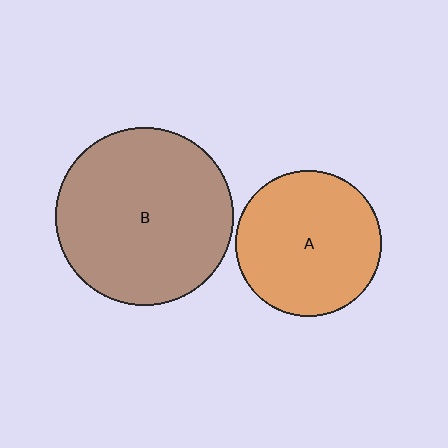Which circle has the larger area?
Circle B (brown).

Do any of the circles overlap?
No, none of the circles overlap.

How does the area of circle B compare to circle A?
Approximately 1.5 times.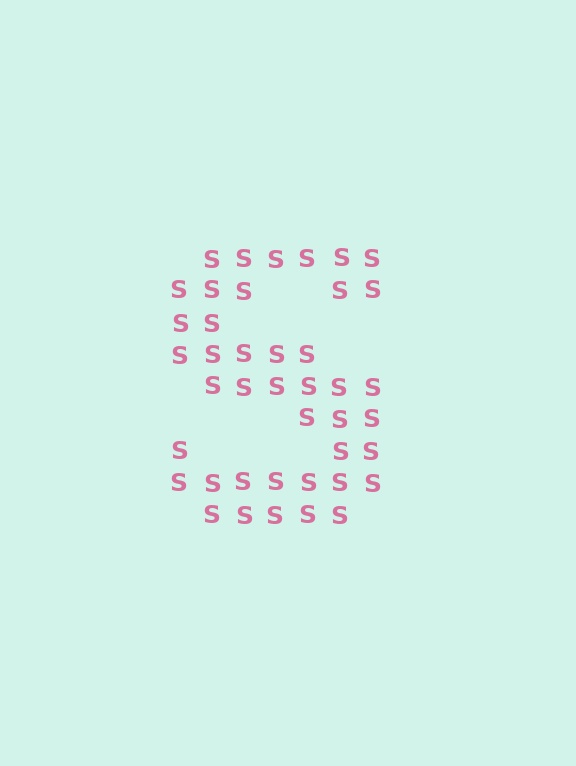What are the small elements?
The small elements are letter S's.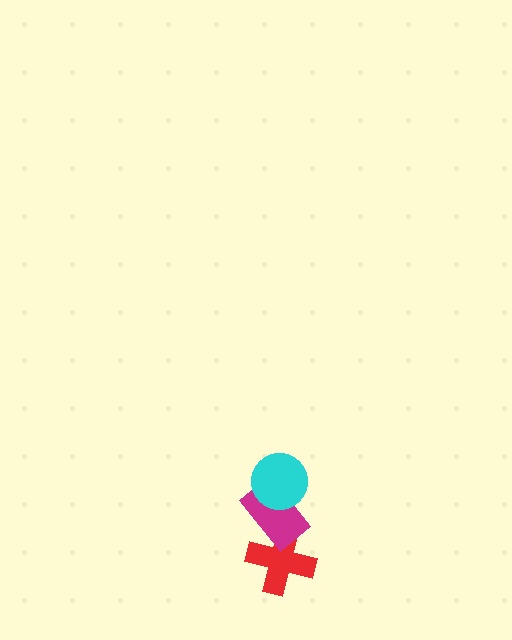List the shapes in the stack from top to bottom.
From top to bottom: the cyan circle, the magenta rectangle, the red cross.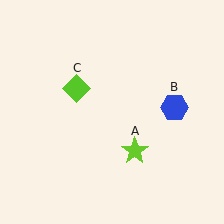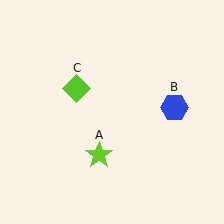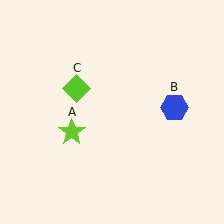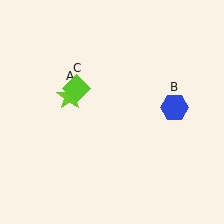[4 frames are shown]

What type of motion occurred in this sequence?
The lime star (object A) rotated clockwise around the center of the scene.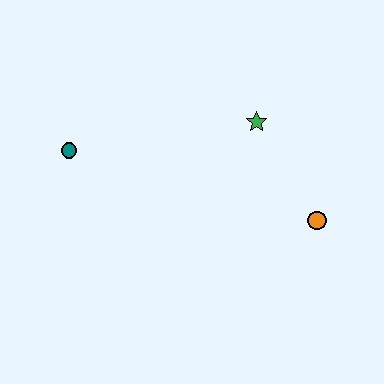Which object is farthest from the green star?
The teal circle is farthest from the green star.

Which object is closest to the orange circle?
The green star is closest to the orange circle.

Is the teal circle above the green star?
No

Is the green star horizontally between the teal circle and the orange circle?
Yes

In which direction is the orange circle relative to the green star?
The orange circle is below the green star.